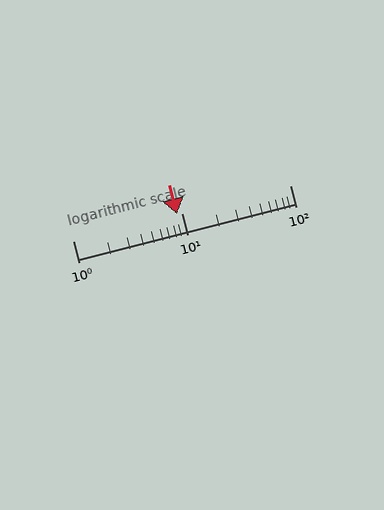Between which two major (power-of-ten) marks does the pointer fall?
The pointer is between 1 and 10.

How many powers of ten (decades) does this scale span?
The scale spans 2 decades, from 1 to 100.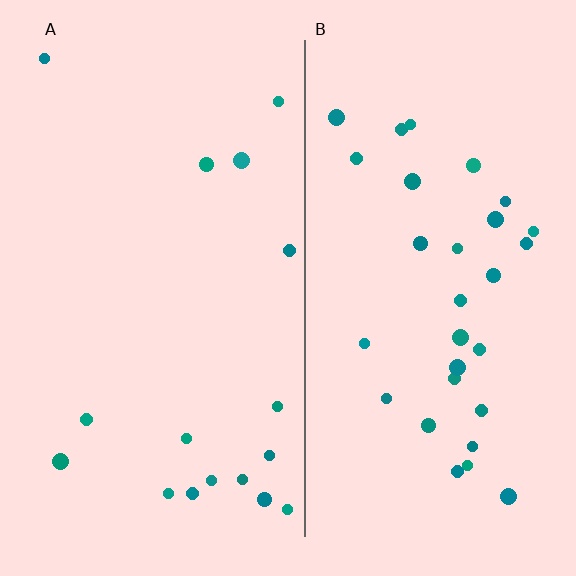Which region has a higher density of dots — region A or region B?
B (the right).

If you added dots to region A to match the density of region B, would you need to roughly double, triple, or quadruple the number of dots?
Approximately double.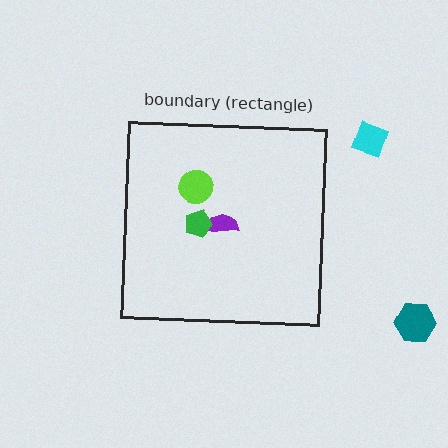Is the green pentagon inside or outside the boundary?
Inside.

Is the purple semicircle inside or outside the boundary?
Inside.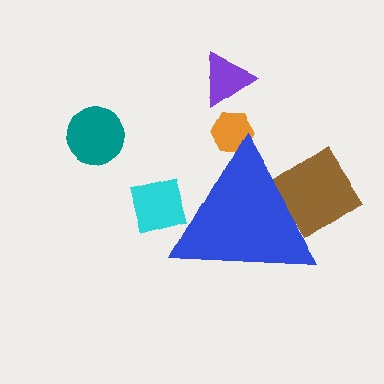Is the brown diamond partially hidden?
Yes, the brown diamond is partially hidden behind the blue triangle.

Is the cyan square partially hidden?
Yes, the cyan square is partially hidden behind the blue triangle.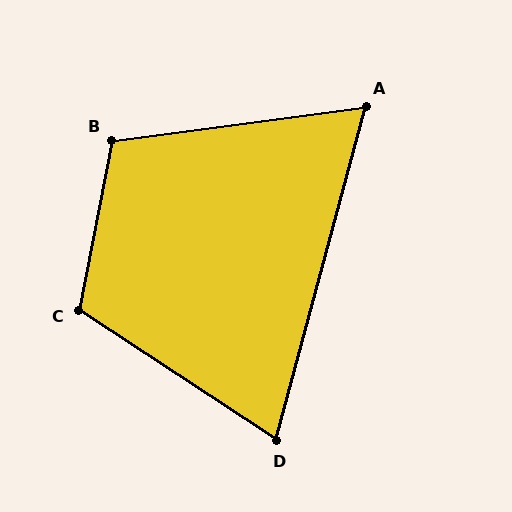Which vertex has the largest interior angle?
C, at approximately 113 degrees.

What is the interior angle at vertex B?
Approximately 108 degrees (obtuse).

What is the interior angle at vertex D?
Approximately 72 degrees (acute).